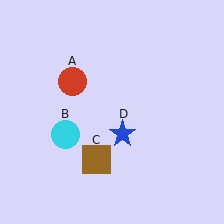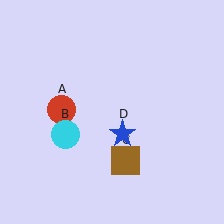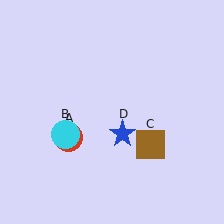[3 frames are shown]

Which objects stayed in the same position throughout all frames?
Cyan circle (object B) and blue star (object D) remained stationary.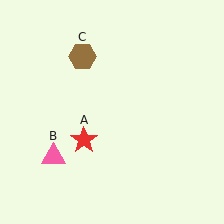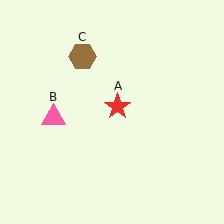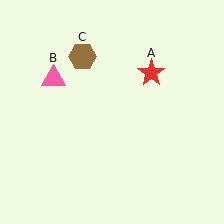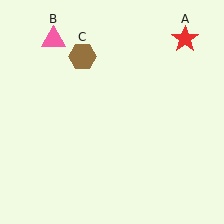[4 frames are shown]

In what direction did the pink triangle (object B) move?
The pink triangle (object B) moved up.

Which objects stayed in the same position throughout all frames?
Brown hexagon (object C) remained stationary.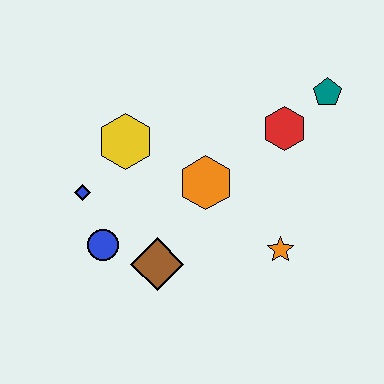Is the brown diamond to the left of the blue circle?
No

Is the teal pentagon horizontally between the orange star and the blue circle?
No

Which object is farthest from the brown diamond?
The teal pentagon is farthest from the brown diamond.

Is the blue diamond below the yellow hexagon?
Yes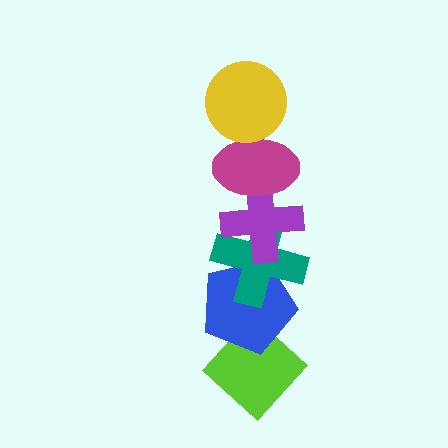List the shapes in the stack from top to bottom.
From top to bottom: the yellow circle, the magenta ellipse, the purple cross, the teal cross, the blue pentagon, the lime diamond.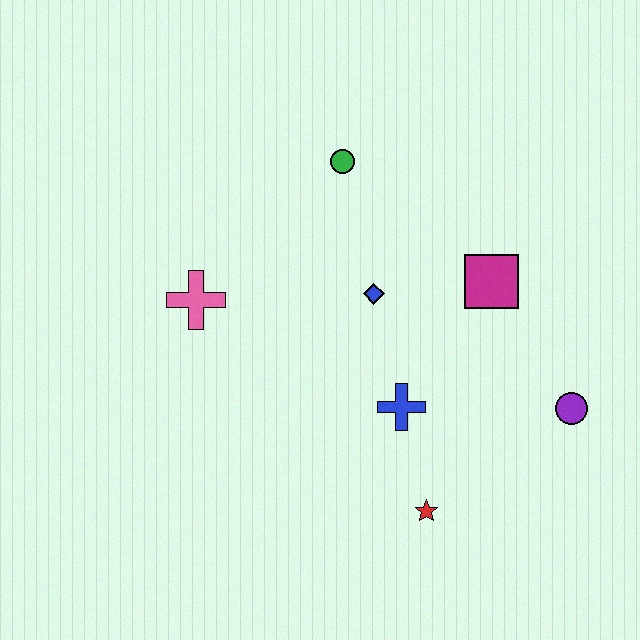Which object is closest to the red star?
The blue cross is closest to the red star.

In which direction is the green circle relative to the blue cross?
The green circle is above the blue cross.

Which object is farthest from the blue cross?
The green circle is farthest from the blue cross.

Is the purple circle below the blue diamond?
Yes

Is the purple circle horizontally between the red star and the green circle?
No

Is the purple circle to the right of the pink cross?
Yes